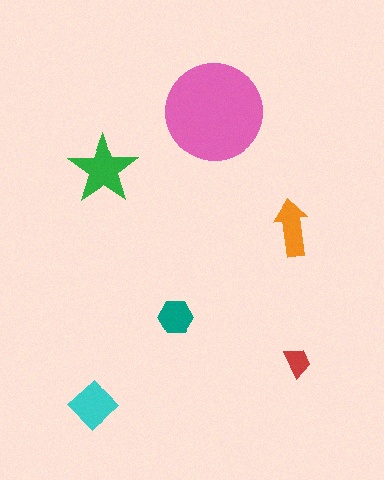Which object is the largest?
The pink circle.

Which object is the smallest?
The red trapezoid.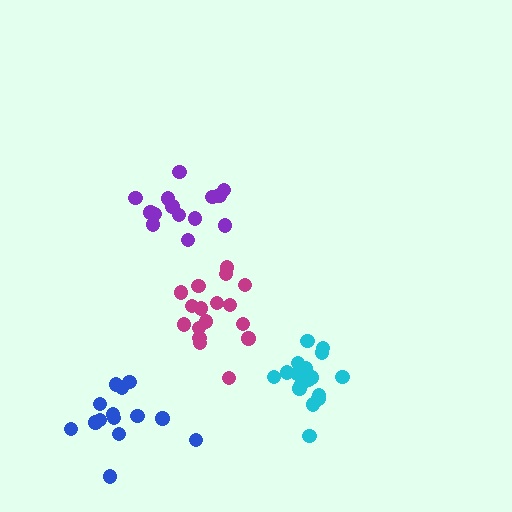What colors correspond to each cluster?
The clusters are colored: purple, cyan, blue, magenta.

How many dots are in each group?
Group 1: 14 dots, Group 2: 17 dots, Group 3: 15 dots, Group 4: 17 dots (63 total).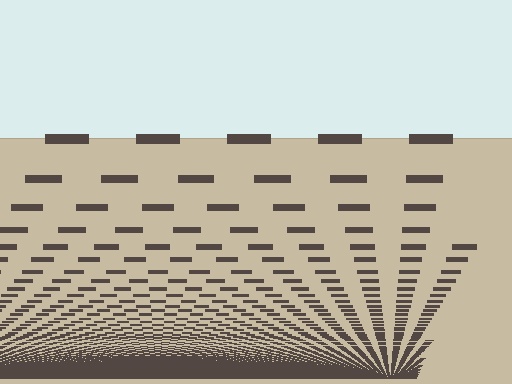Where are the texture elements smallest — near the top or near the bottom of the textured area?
Near the bottom.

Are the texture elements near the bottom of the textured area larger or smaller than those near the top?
Smaller. The gradient is inverted — elements near the bottom are smaller and denser.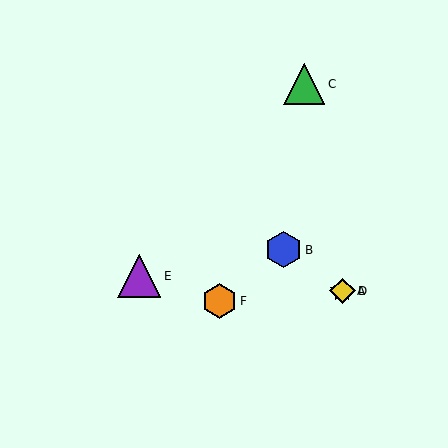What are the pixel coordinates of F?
Object F is at (220, 301).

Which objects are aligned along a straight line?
Objects A, B, D are aligned along a straight line.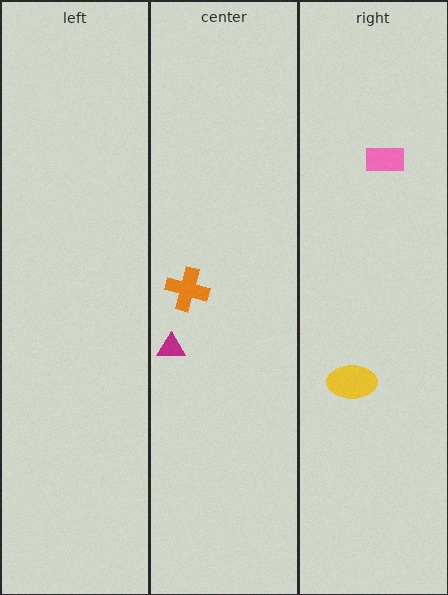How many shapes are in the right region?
2.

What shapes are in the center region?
The orange cross, the magenta triangle.